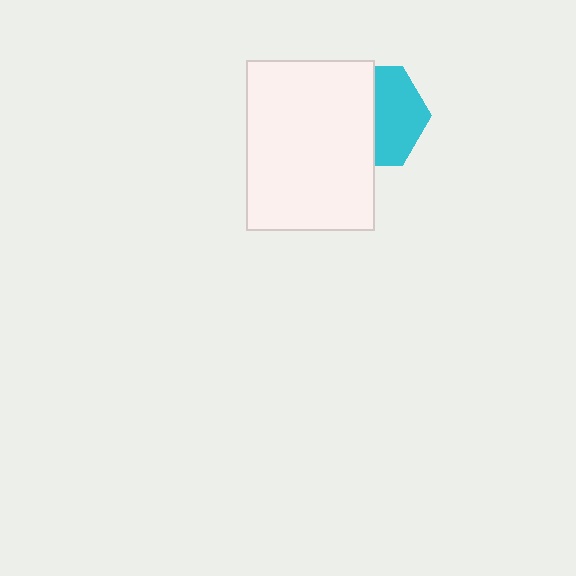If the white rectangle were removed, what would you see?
You would see the complete cyan hexagon.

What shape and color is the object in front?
The object in front is a white rectangle.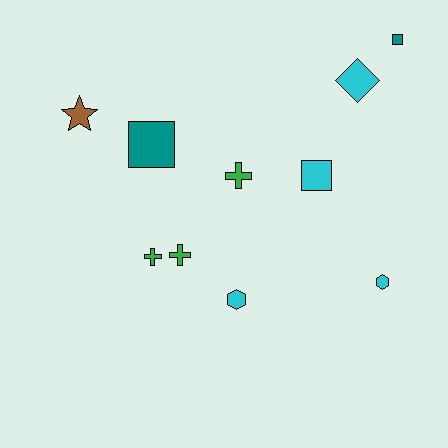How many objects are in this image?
There are 10 objects.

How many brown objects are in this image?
There is 1 brown object.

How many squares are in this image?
There are 3 squares.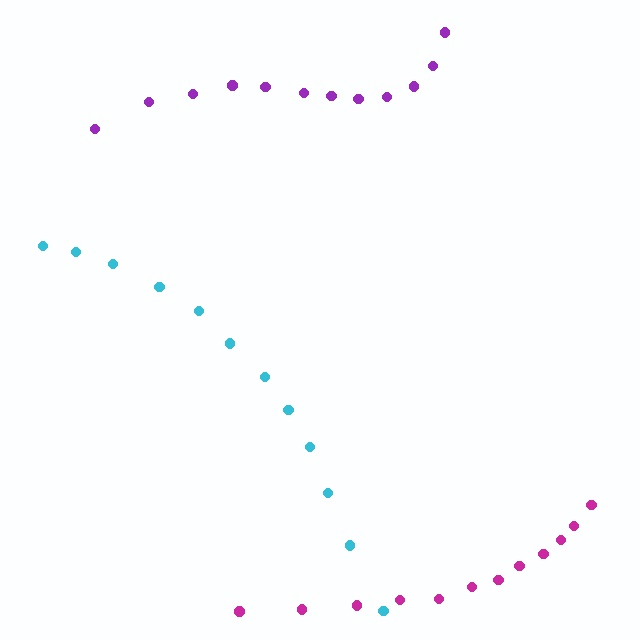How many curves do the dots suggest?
There are 3 distinct paths.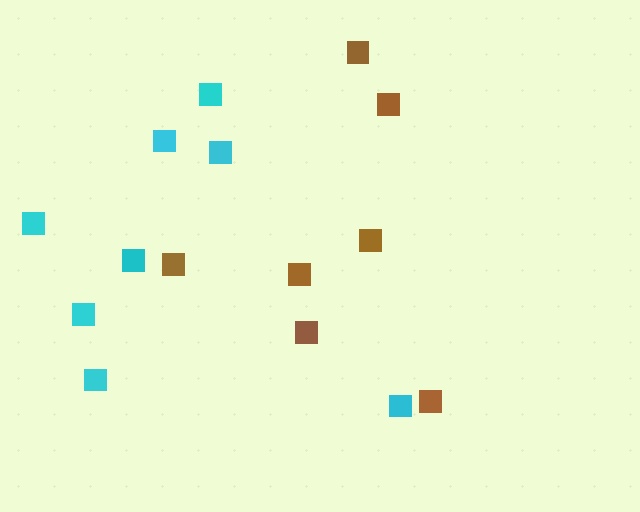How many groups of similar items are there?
There are 2 groups: one group of cyan squares (8) and one group of brown squares (7).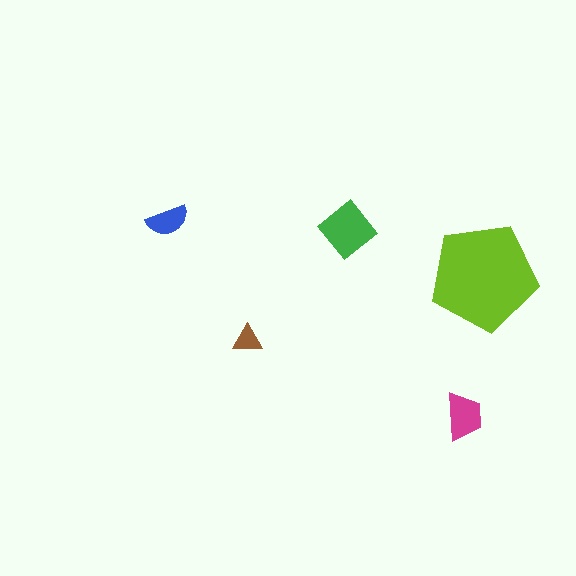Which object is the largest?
The lime pentagon.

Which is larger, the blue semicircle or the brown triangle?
The blue semicircle.